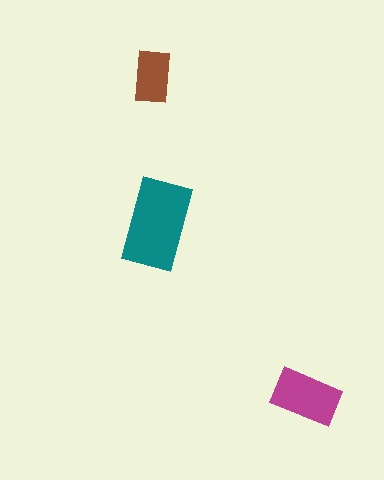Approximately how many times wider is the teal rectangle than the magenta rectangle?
About 1.5 times wider.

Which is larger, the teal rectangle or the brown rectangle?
The teal one.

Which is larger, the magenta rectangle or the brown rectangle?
The magenta one.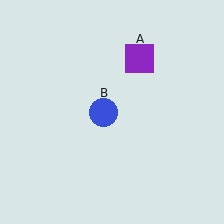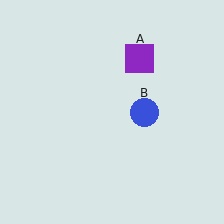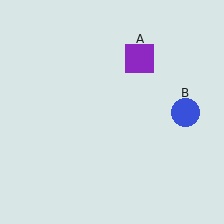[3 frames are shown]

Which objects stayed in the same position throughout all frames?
Purple square (object A) remained stationary.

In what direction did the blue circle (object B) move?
The blue circle (object B) moved right.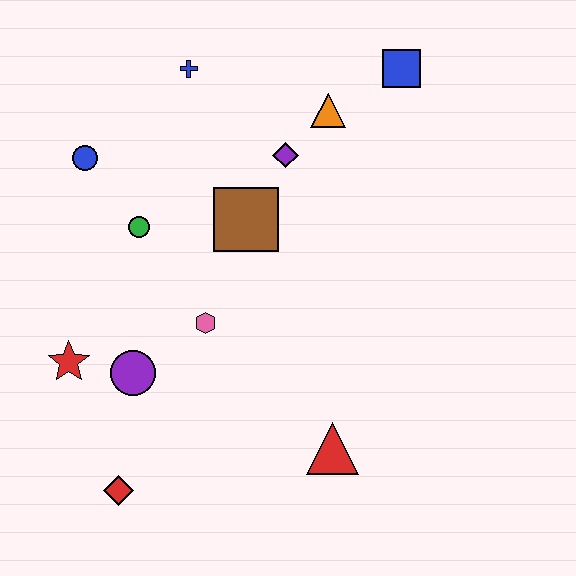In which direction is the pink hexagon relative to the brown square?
The pink hexagon is below the brown square.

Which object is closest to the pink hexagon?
The purple circle is closest to the pink hexagon.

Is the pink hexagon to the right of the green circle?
Yes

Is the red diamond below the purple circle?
Yes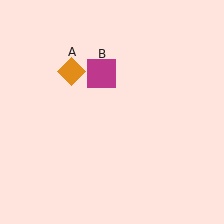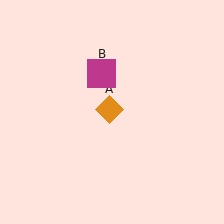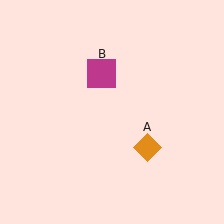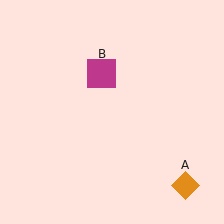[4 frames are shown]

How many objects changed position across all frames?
1 object changed position: orange diamond (object A).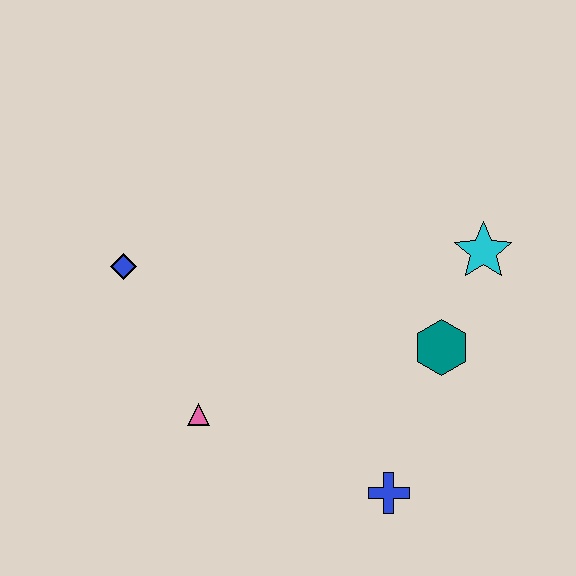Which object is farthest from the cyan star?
The blue diamond is farthest from the cyan star.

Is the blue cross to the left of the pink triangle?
No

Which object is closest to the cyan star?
The teal hexagon is closest to the cyan star.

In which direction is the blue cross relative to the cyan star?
The blue cross is below the cyan star.